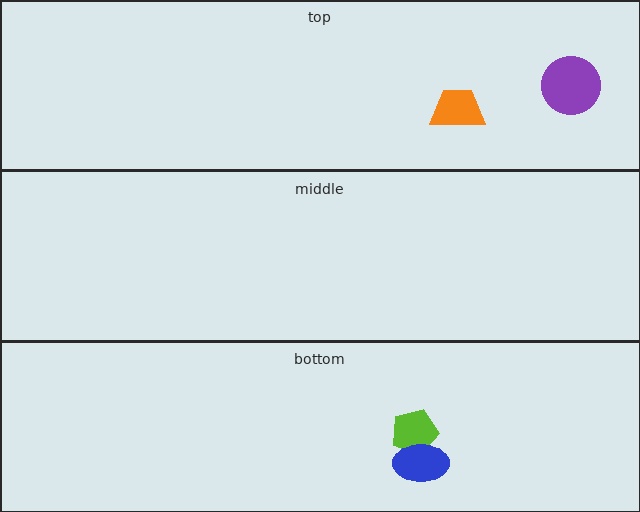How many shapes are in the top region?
2.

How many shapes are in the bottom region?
2.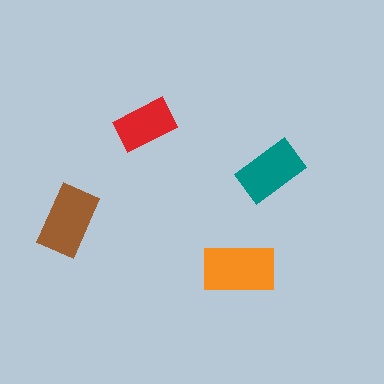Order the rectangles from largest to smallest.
the orange one, the brown one, the teal one, the red one.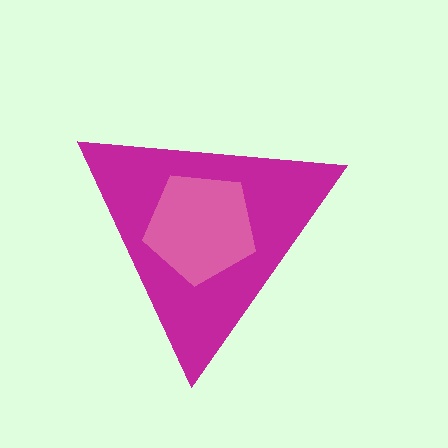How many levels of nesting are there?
2.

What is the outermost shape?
The magenta triangle.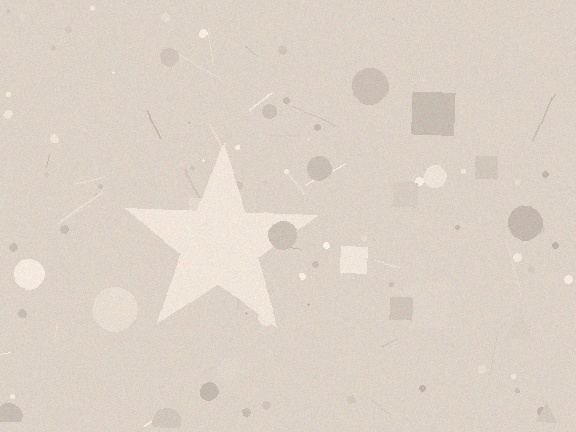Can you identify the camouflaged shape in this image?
The camouflaged shape is a star.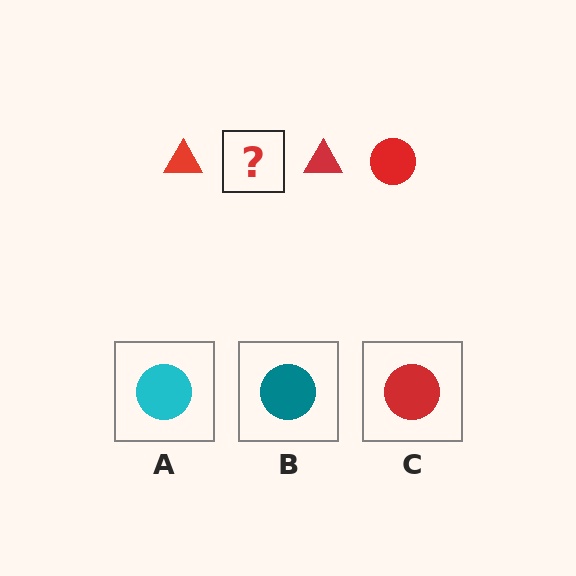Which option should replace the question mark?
Option C.